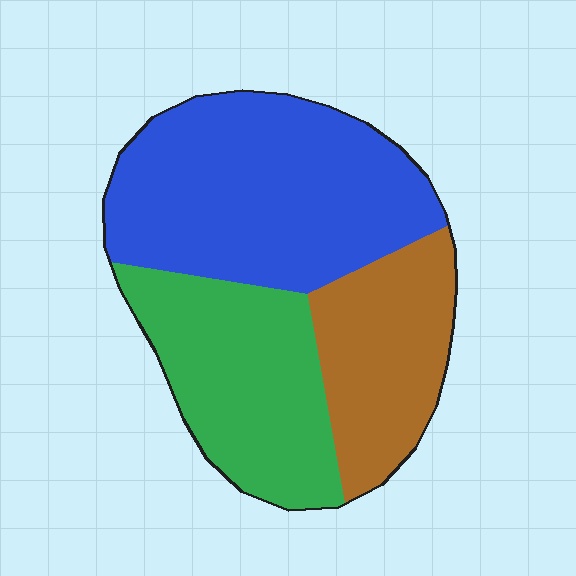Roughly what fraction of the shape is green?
Green covers about 30% of the shape.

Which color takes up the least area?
Brown, at roughly 25%.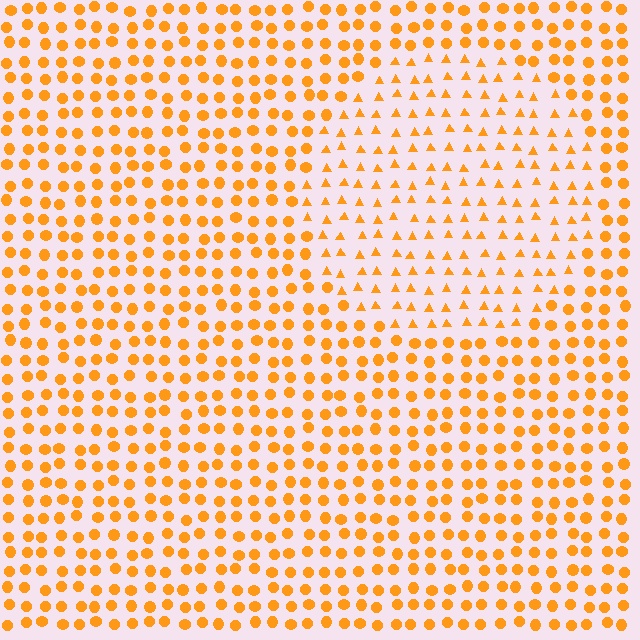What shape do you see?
I see a circle.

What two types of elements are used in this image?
The image uses triangles inside the circle region and circles outside it.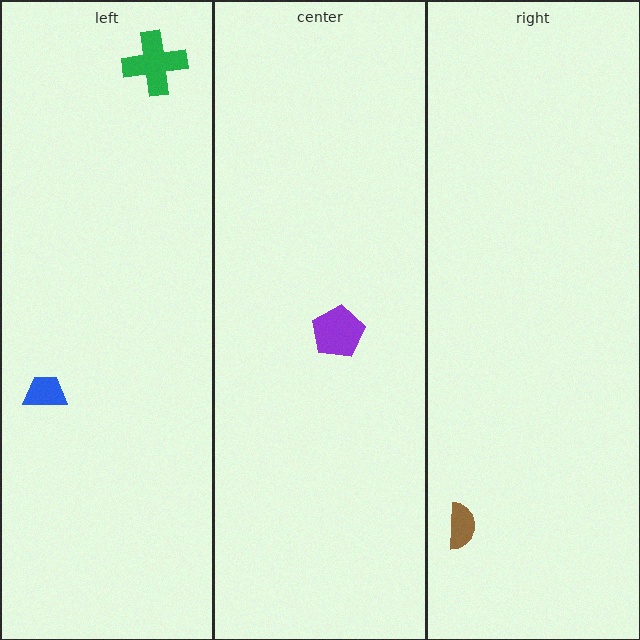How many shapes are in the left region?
2.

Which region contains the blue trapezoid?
The left region.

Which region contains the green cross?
The left region.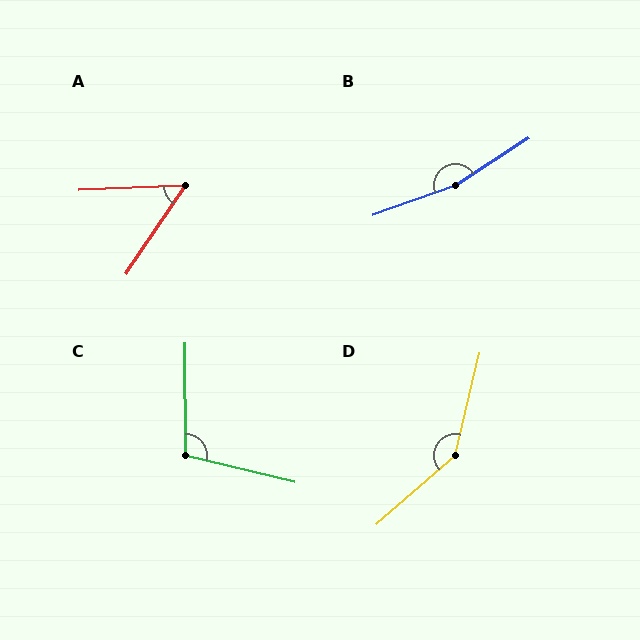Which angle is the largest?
B, at approximately 167 degrees.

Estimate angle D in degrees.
Approximately 145 degrees.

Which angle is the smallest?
A, at approximately 53 degrees.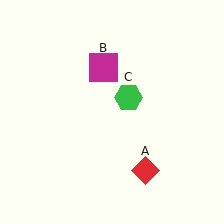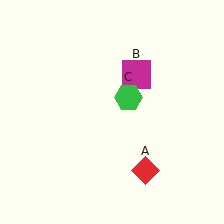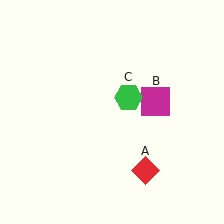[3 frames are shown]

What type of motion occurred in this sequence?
The magenta square (object B) rotated clockwise around the center of the scene.